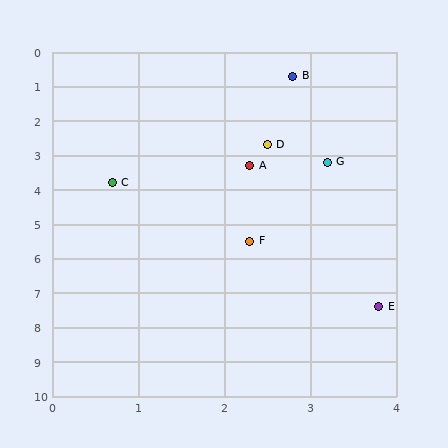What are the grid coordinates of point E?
Point E is at approximately (3.8, 7.4).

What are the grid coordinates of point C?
Point C is at approximately (0.7, 3.8).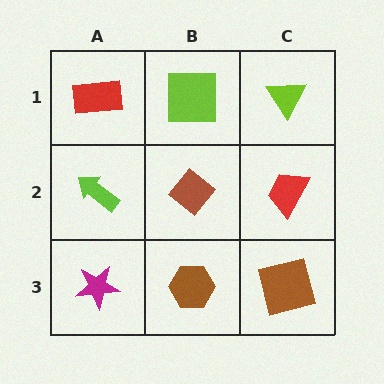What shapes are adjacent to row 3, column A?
A lime arrow (row 2, column A), a brown hexagon (row 3, column B).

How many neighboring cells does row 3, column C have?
2.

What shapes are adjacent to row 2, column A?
A red rectangle (row 1, column A), a magenta star (row 3, column A), a brown diamond (row 2, column B).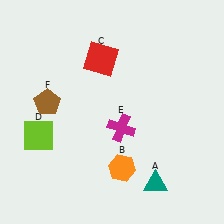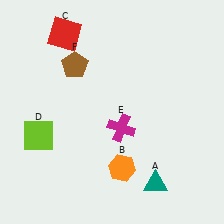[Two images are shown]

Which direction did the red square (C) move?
The red square (C) moved left.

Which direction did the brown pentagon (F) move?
The brown pentagon (F) moved up.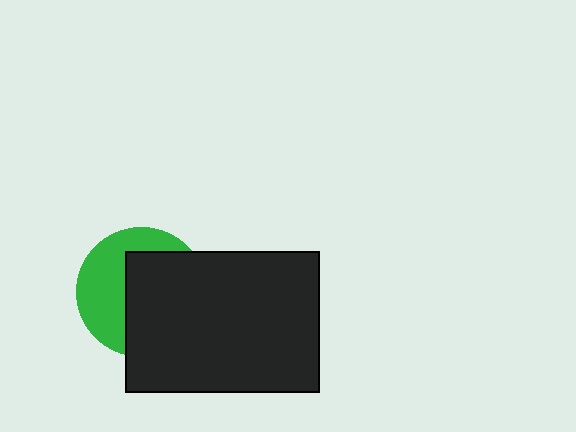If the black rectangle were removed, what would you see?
You would see the complete green circle.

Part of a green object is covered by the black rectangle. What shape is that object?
It is a circle.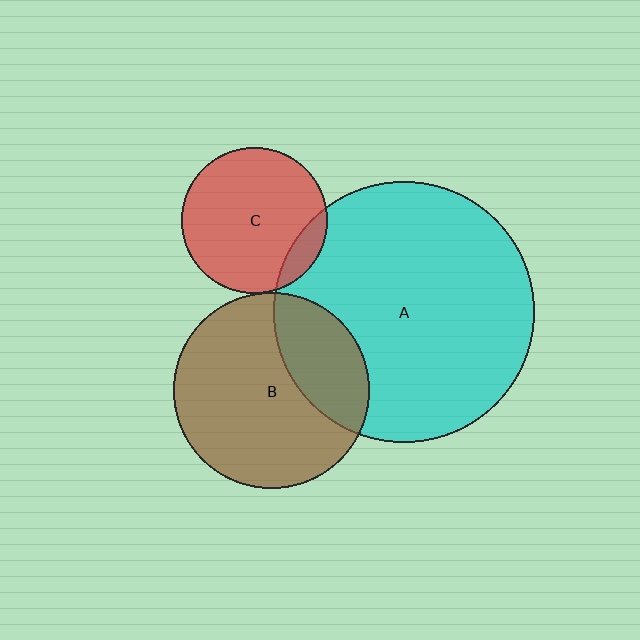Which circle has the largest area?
Circle A (cyan).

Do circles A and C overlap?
Yes.